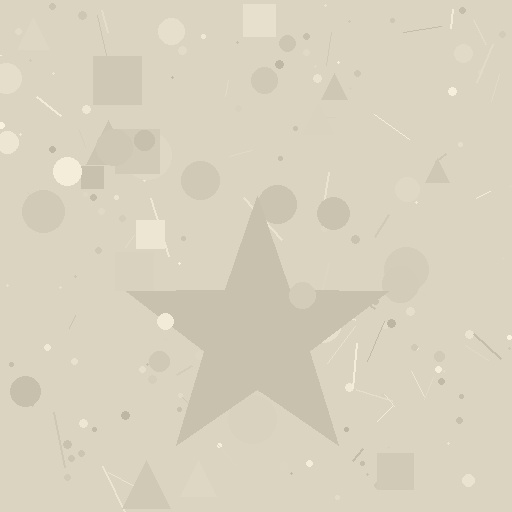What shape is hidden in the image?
A star is hidden in the image.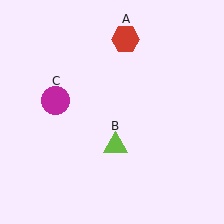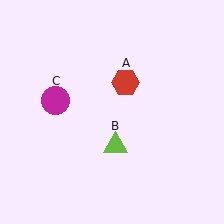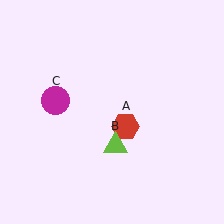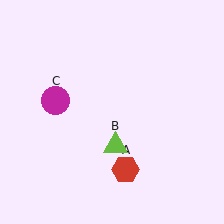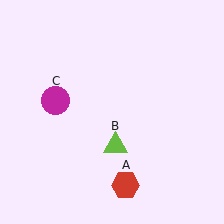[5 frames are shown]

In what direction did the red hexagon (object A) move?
The red hexagon (object A) moved down.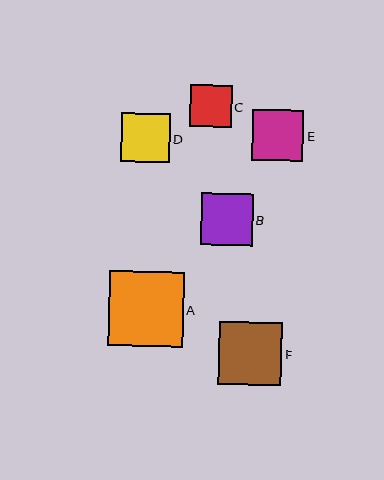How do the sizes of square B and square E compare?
Square B and square E are approximately the same size.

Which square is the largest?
Square A is the largest with a size of approximately 74 pixels.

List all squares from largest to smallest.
From largest to smallest: A, F, B, E, D, C.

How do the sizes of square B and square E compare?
Square B and square E are approximately the same size.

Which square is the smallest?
Square C is the smallest with a size of approximately 42 pixels.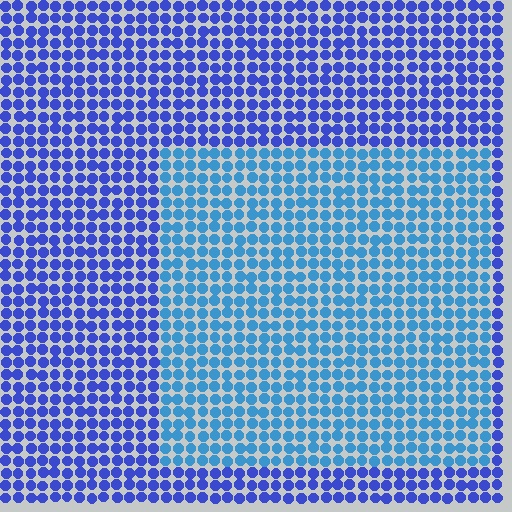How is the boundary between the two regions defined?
The boundary is defined purely by a slight shift in hue (about 31 degrees). Spacing, size, and orientation are identical on both sides.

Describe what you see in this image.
The image is filled with small blue elements in a uniform arrangement. A rectangle-shaped region is visible where the elements are tinted to a slightly different hue, forming a subtle color boundary.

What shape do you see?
I see a rectangle.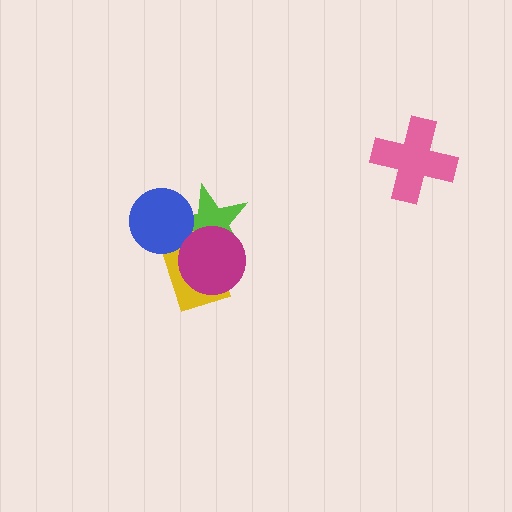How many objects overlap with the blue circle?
2 objects overlap with the blue circle.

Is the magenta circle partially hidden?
No, no other shape covers it.